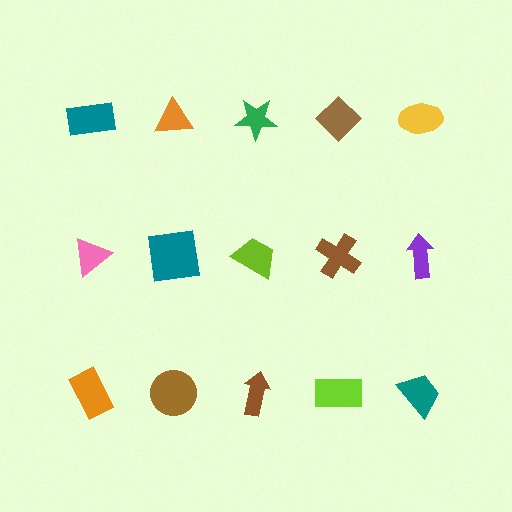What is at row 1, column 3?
A green star.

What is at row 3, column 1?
An orange rectangle.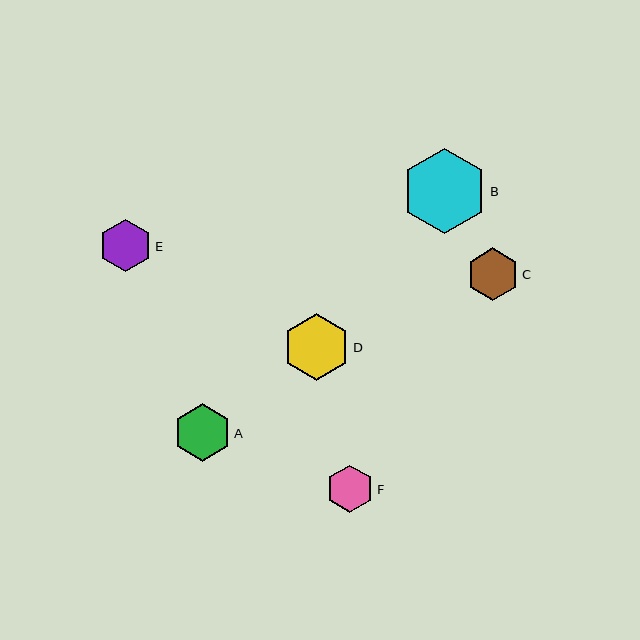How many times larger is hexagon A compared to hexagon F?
Hexagon A is approximately 1.2 times the size of hexagon F.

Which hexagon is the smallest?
Hexagon F is the smallest with a size of approximately 48 pixels.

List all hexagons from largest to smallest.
From largest to smallest: B, D, A, E, C, F.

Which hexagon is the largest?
Hexagon B is the largest with a size of approximately 85 pixels.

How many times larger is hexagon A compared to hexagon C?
Hexagon A is approximately 1.1 times the size of hexagon C.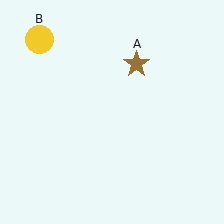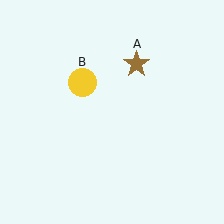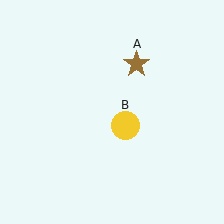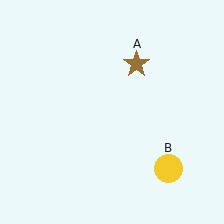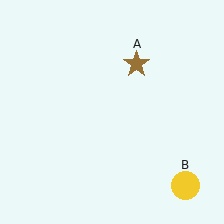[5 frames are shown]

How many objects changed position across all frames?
1 object changed position: yellow circle (object B).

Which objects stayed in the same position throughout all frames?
Brown star (object A) remained stationary.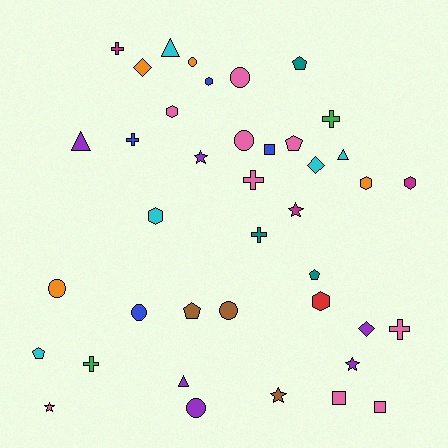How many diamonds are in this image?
There are 3 diamonds.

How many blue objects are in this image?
There are 4 blue objects.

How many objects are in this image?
There are 40 objects.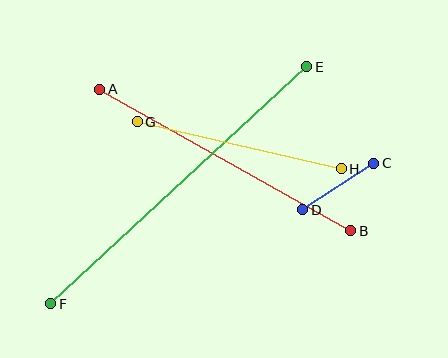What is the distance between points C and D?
The distance is approximately 85 pixels.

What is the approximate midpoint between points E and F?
The midpoint is at approximately (179, 185) pixels.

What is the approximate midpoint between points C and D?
The midpoint is at approximately (338, 187) pixels.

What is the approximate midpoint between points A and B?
The midpoint is at approximately (225, 160) pixels.